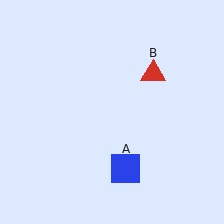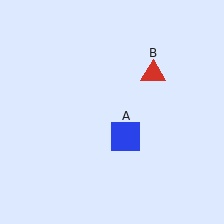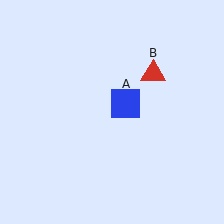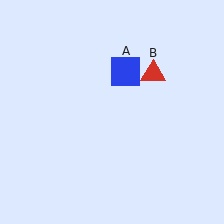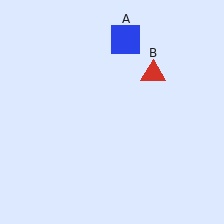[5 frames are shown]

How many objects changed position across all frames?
1 object changed position: blue square (object A).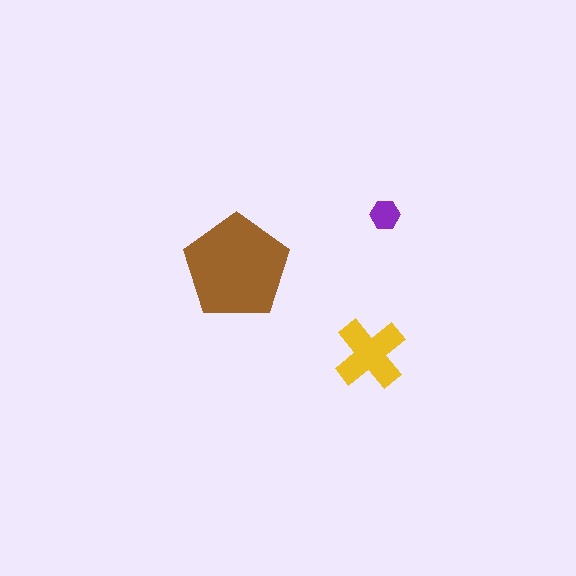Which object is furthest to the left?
The brown pentagon is leftmost.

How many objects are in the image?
There are 3 objects in the image.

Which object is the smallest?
The purple hexagon.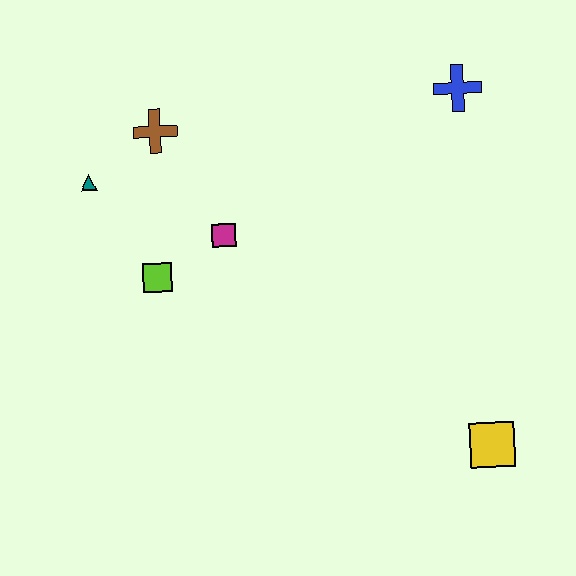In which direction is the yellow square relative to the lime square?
The yellow square is to the right of the lime square.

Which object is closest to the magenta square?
The lime square is closest to the magenta square.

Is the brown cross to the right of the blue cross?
No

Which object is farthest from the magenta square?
The yellow square is farthest from the magenta square.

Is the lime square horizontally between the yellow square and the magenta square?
No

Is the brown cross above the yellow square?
Yes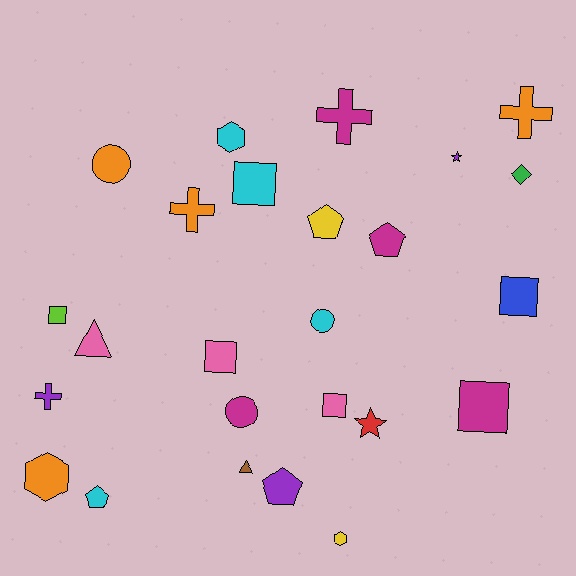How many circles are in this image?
There are 3 circles.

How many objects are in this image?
There are 25 objects.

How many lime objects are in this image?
There is 1 lime object.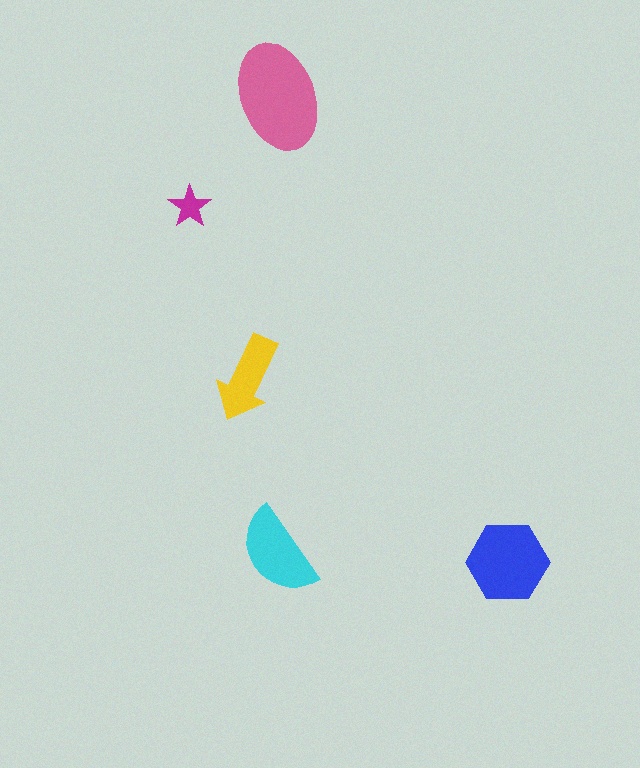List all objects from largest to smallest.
The pink ellipse, the blue hexagon, the cyan semicircle, the yellow arrow, the magenta star.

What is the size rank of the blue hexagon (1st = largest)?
2nd.